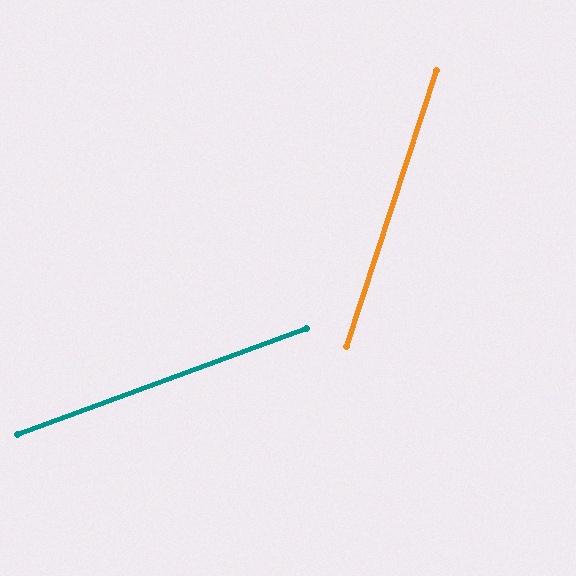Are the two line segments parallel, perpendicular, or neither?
Neither parallel nor perpendicular — they differ by about 52°.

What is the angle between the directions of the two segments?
Approximately 52 degrees.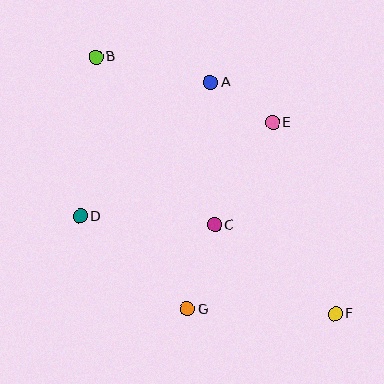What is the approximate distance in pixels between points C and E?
The distance between C and E is approximately 118 pixels.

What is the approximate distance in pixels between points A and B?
The distance between A and B is approximately 117 pixels.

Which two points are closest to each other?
Points A and E are closest to each other.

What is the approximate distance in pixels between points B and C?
The distance between B and C is approximately 206 pixels.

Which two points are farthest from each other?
Points B and F are farthest from each other.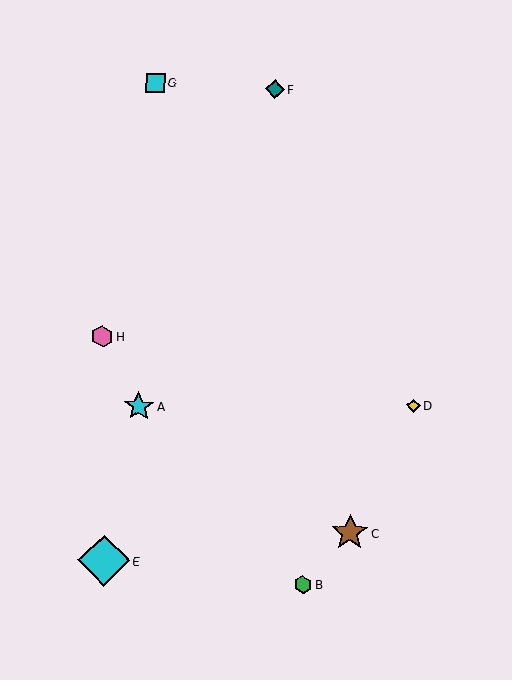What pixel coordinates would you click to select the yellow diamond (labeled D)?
Click at (414, 405) to select the yellow diamond D.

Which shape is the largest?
The cyan diamond (labeled E) is the largest.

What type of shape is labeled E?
Shape E is a cyan diamond.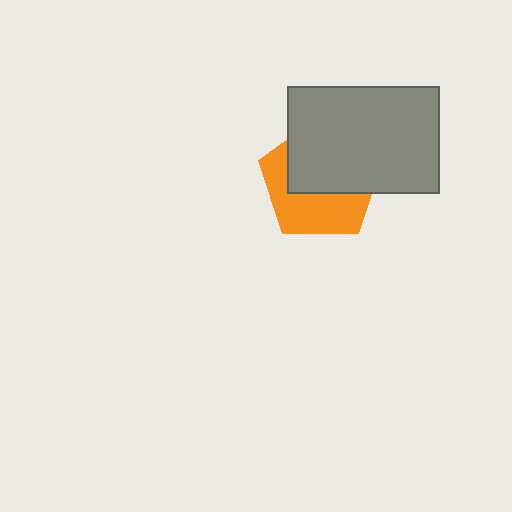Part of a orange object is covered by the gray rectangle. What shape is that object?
It is a pentagon.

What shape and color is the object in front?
The object in front is a gray rectangle.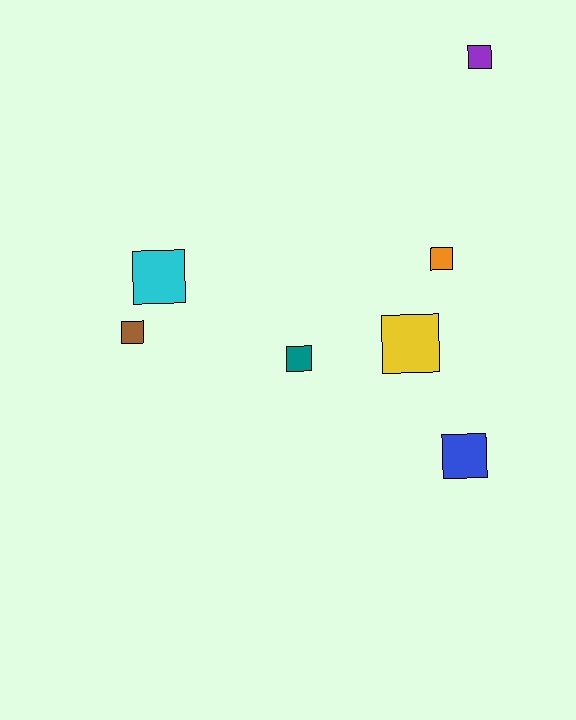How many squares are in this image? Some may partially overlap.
There are 7 squares.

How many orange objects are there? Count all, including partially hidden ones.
There is 1 orange object.